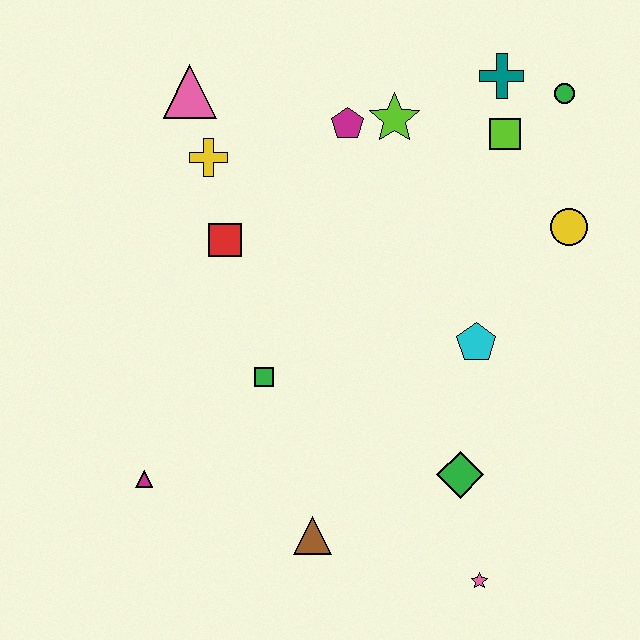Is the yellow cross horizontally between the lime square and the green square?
No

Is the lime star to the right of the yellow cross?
Yes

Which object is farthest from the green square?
The green circle is farthest from the green square.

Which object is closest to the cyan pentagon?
The green diamond is closest to the cyan pentagon.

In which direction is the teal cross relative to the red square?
The teal cross is to the right of the red square.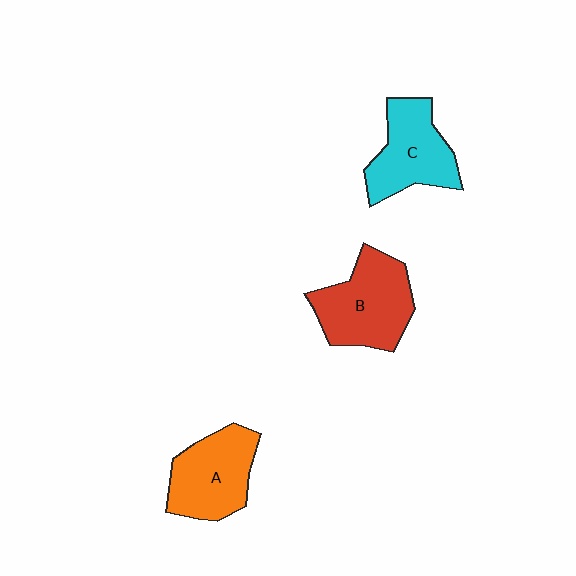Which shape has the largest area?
Shape B (red).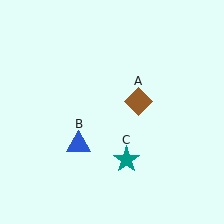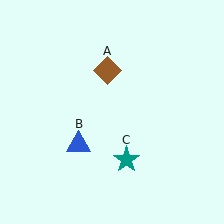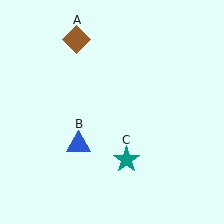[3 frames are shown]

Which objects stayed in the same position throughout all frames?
Blue triangle (object B) and teal star (object C) remained stationary.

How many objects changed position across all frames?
1 object changed position: brown diamond (object A).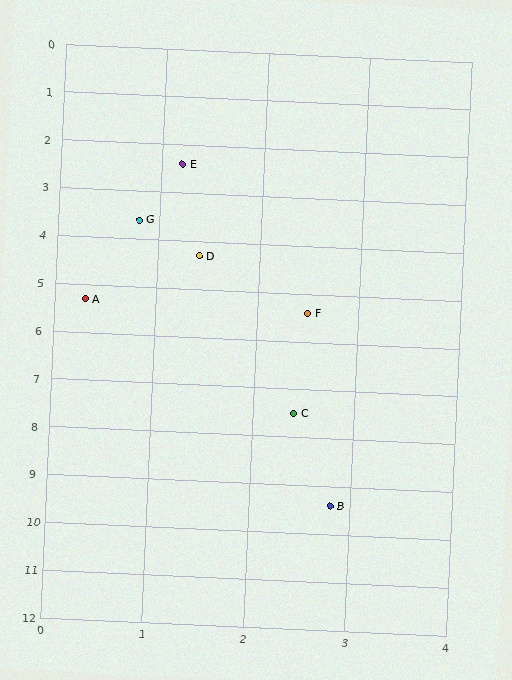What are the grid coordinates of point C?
Point C is at approximately (2.4, 7.5).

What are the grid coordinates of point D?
Point D is at approximately (1.4, 4.3).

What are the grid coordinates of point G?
Point G is at approximately (0.8, 3.6).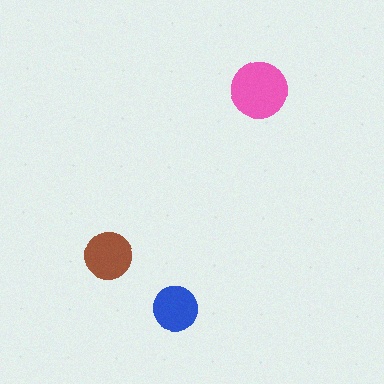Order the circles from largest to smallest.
the pink one, the brown one, the blue one.